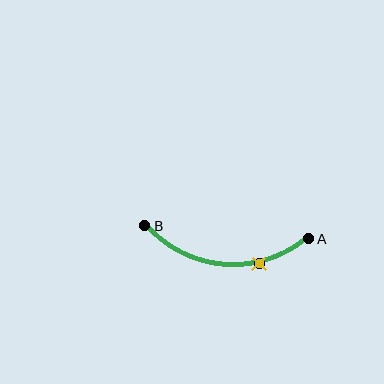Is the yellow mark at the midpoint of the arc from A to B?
No. The yellow mark lies on the arc but is closer to endpoint A. The arc midpoint would be at the point on the curve equidistant along the arc from both A and B.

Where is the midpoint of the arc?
The arc midpoint is the point on the curve farthest from the straight line joining A and B. It sits below that line.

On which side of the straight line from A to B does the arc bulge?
The arc bulges below the straight line connecting A and B.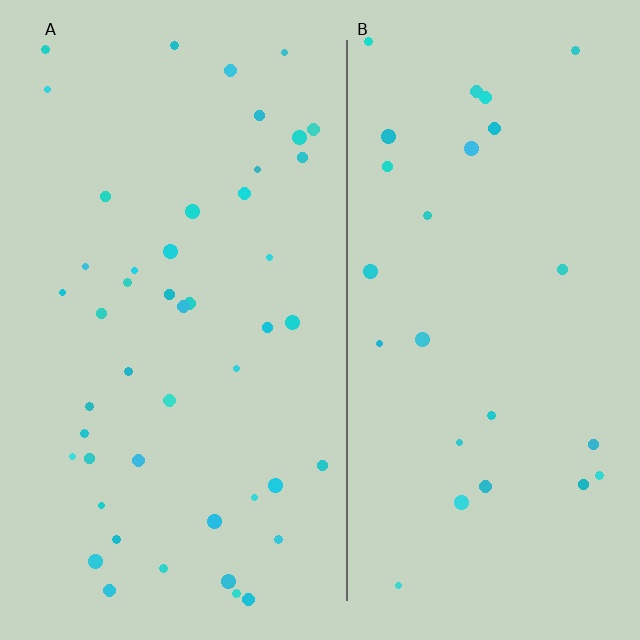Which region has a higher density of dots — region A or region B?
A (the left).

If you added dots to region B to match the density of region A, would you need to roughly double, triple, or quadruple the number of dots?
Approximately double.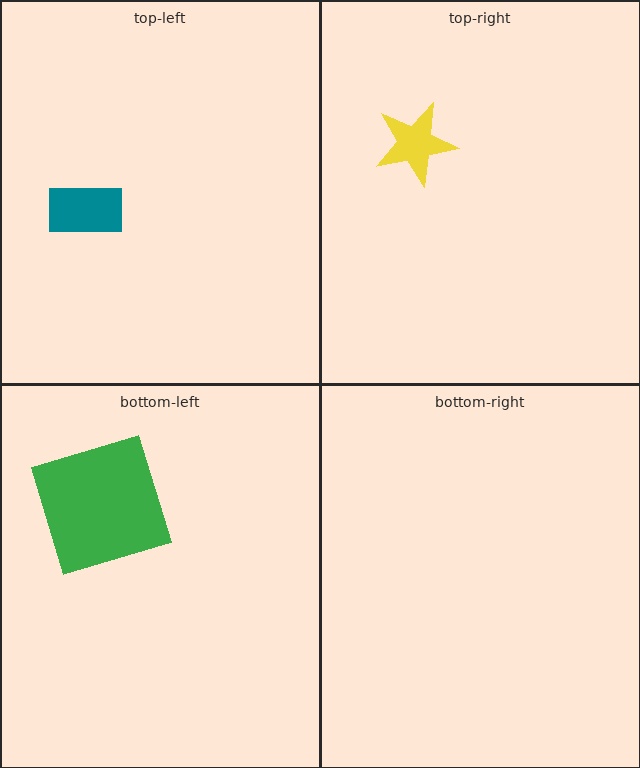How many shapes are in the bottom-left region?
1.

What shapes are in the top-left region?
The teal rectangle.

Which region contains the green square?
The bottom-left region.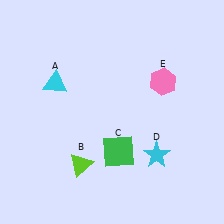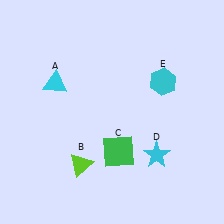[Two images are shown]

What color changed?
The hexagon (E) changed from pink in Image 1 to cyan in Image 2.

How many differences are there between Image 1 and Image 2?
There is 1 difference between the two images.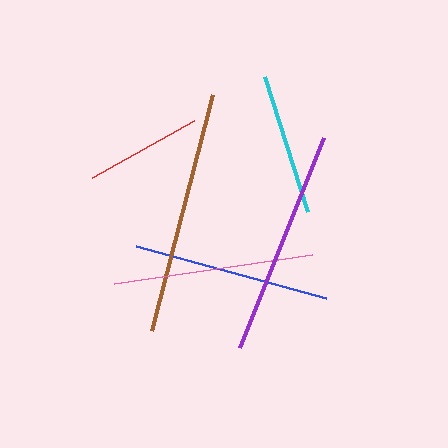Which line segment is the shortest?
The red line is the shortest at approximately 117 pixels.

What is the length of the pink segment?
The pink segment is approximately 200 pixels long.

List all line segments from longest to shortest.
From longest to shortest: brown, purple, pink, blue, cyan, red.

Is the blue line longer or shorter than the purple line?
The purple line is longer than the blue line.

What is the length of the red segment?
The red segment is approximately 117 pixels long.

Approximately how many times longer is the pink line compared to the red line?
The pink line is approximately 1.7 times the length of the red line.